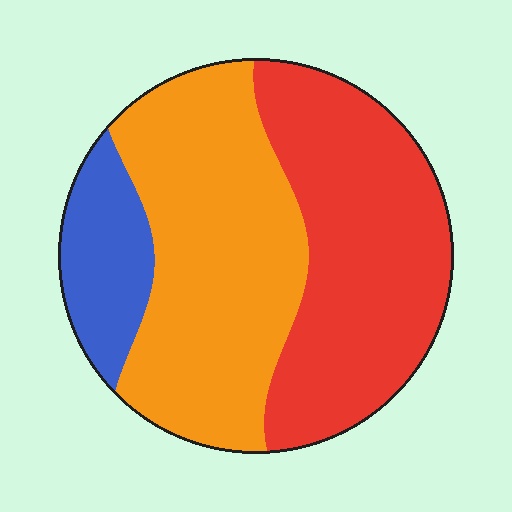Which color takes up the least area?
Blue, at roughly 15%.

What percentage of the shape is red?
Red takes up between a third and a half of the shape.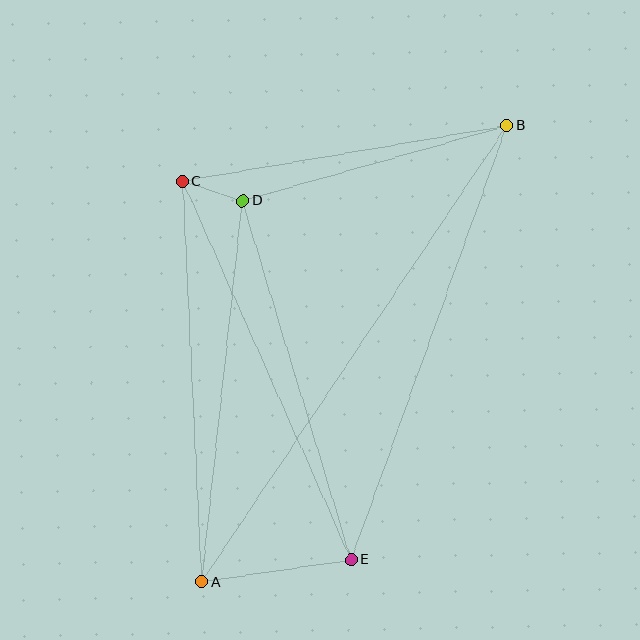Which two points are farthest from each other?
Points A and B are farthest from each other.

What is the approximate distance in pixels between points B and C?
The distance between B and C is approximately 329 pixels.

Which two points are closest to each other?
Points C and D are closest to each other.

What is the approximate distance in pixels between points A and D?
The distance between A and D is approximately 384 pixels.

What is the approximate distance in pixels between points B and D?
The distance between B and D is approximately 275 pixels.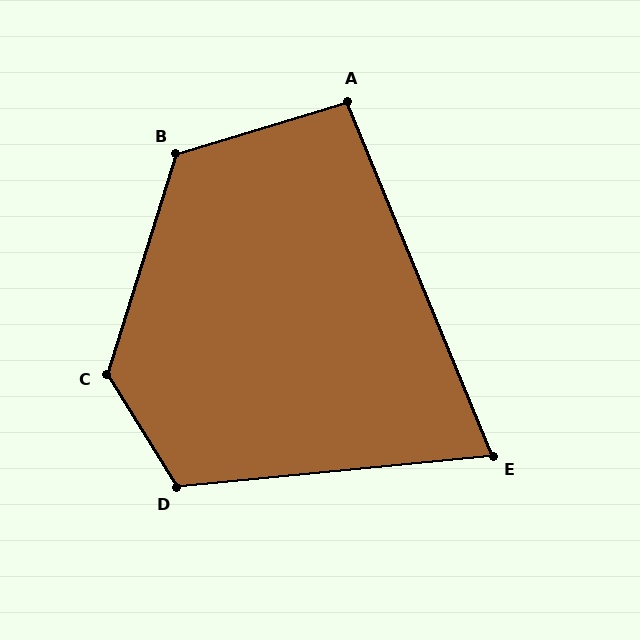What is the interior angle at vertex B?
Approximately 124 degrees (obtuse).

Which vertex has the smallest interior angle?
E, at approximately 73 degrees.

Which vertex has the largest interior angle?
C, at approximately 131 degrees.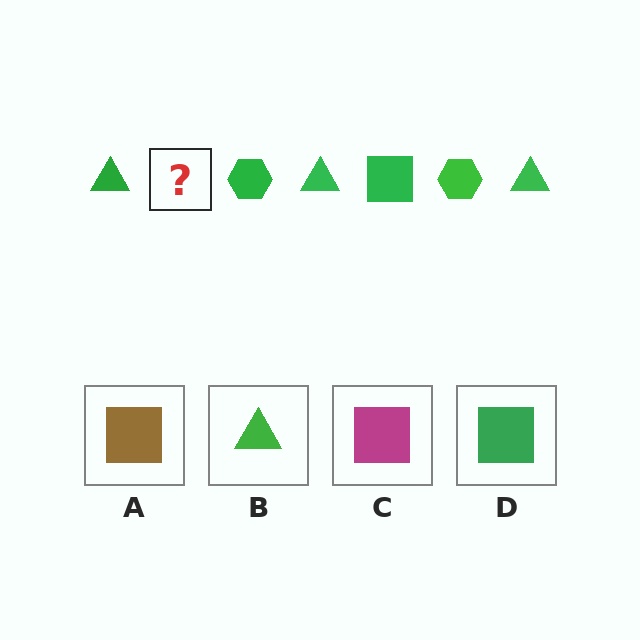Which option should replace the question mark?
Option D.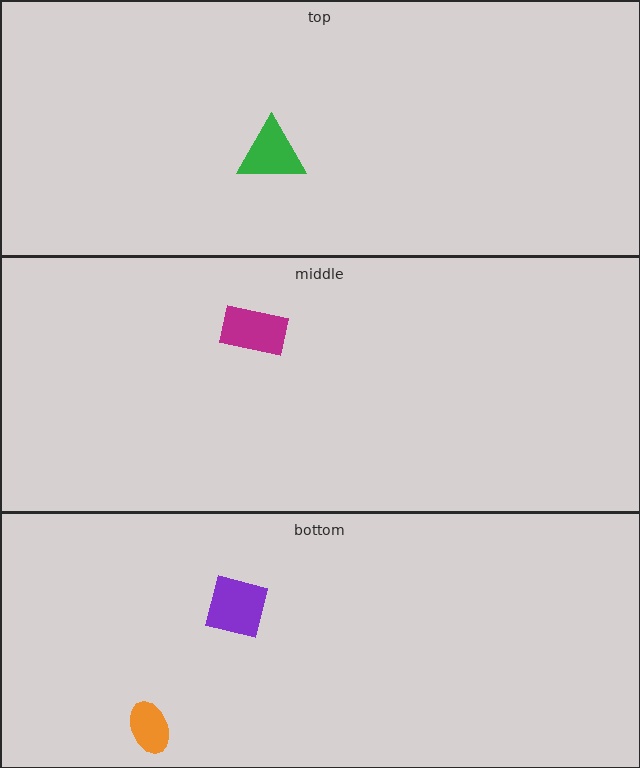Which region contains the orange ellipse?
The bottom region.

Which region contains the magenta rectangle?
The middle region.